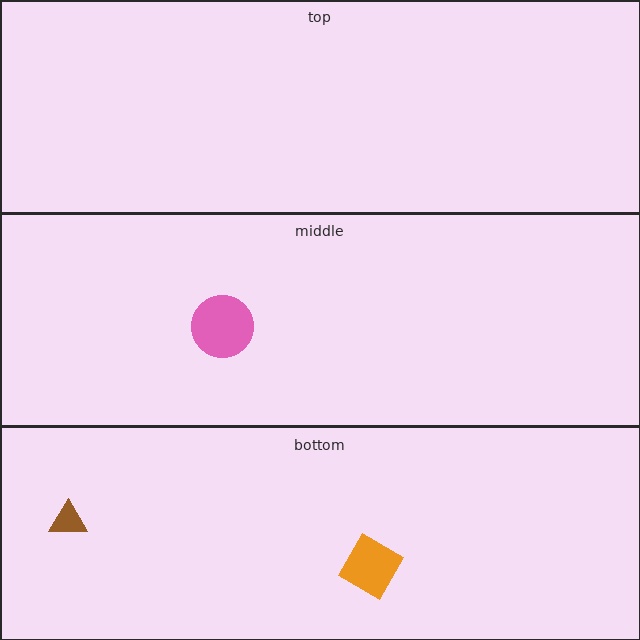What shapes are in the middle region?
The pink circle.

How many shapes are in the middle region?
1.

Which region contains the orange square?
The bottom region.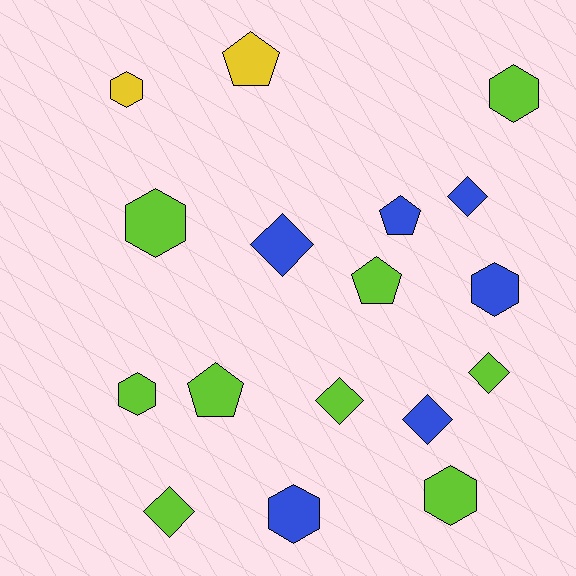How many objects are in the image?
There are 17 objects.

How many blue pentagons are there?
There is 1 blue pentagon.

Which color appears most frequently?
Lime, with 9 objects.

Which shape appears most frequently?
Hexagon, with 7 objects.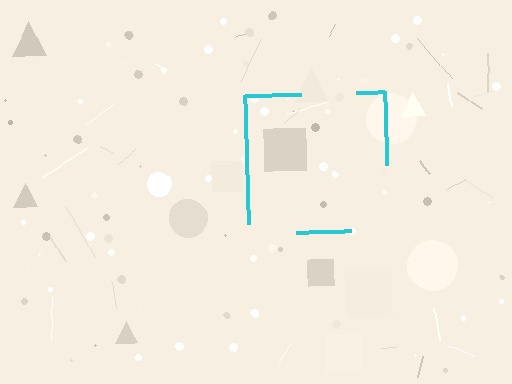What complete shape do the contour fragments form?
The contour fragments form a square.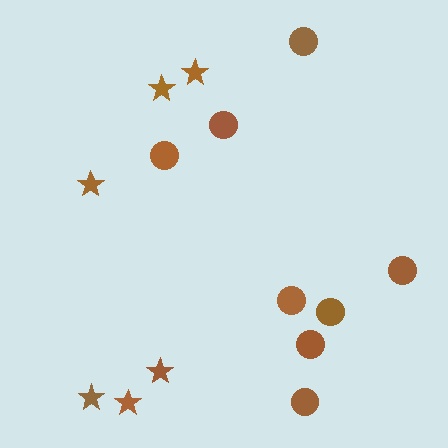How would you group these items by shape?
There are 2 groups: one group of stars (6) and one group of circles (8).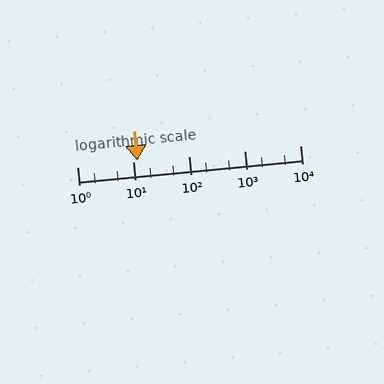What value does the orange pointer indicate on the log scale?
The pointer indicates approximately 12.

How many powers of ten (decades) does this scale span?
The scale spans 4 decades, from 1 to 10000.